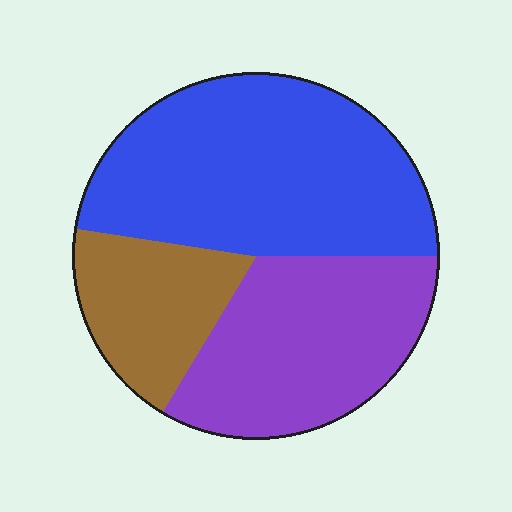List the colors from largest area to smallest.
From largest to smallest: blue, purple, brown.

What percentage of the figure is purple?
Purple takes up about one third (1/3) of the figure.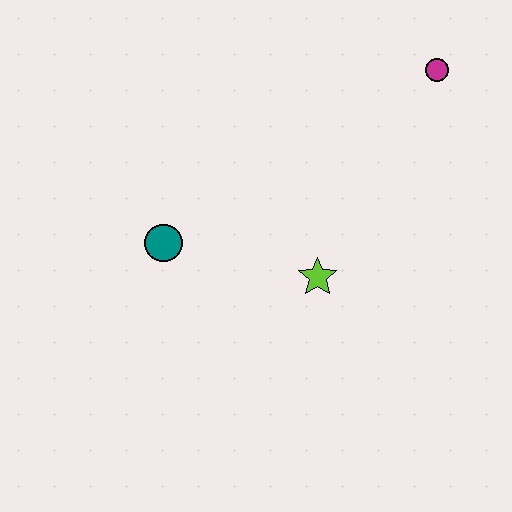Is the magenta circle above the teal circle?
Yes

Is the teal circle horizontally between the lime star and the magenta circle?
No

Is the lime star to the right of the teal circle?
Yes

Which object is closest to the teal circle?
The lime star is closest to the teal circle.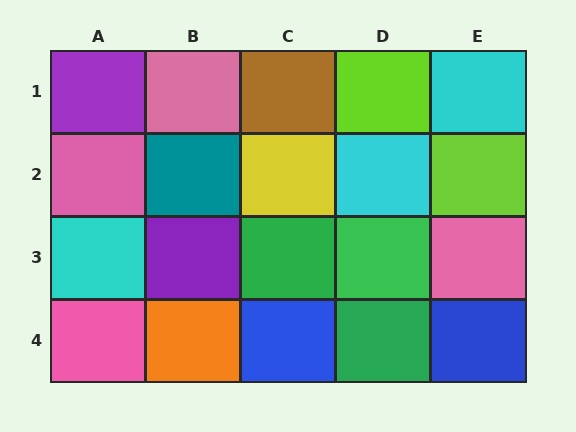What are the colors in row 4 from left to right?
Pink, orange, blue, green, blue.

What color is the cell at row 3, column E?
Pink.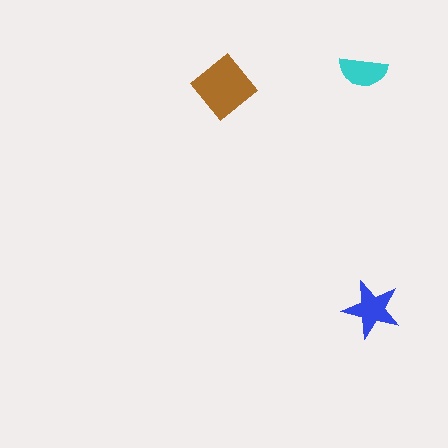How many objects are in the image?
There are 3 objects in the image.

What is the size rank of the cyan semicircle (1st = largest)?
3rd.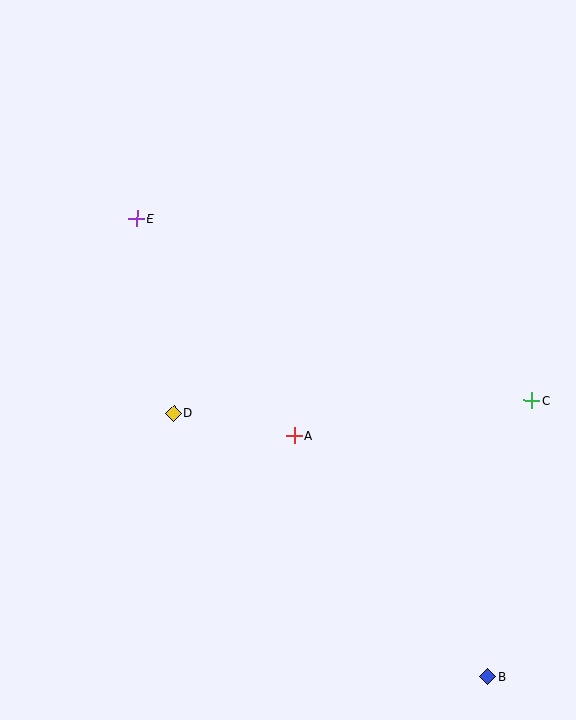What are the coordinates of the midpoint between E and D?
The midpoint between E and D is at (155, 316).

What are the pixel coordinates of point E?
Point E is at (137, 219).